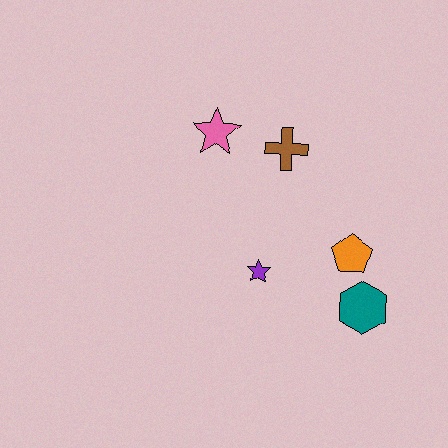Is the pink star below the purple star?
No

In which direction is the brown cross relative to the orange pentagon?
The brown cross is above the orange pentagon.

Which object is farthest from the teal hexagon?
The pink star is farthest from the teal hexagon.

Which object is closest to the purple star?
The orange pentagon is closest to the purple star.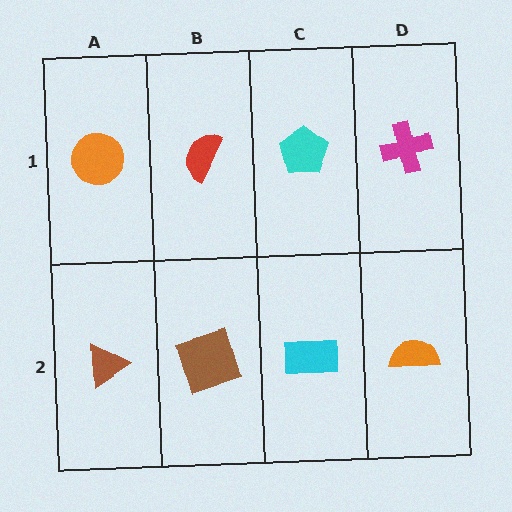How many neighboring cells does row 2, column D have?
2.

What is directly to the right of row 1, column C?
A magenta cross.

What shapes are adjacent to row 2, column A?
An orange circle (row 1, column A), a brown square (row 2, column B).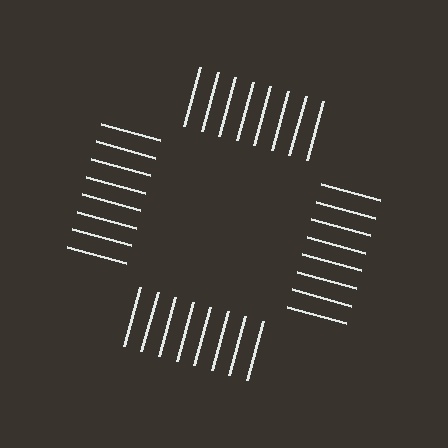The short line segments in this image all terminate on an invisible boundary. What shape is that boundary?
An illusory square — the line segments terminate on its edges but no continuous stroke is drawn.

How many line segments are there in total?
32 — 8 along each of the 4 edges.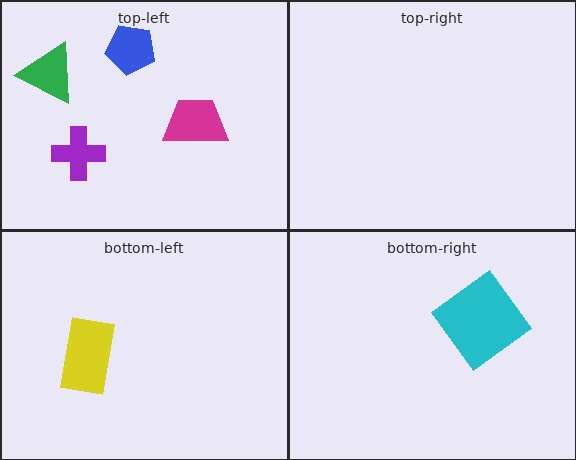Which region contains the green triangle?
The top-left region.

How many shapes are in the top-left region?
4.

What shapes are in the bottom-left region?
The yellow rectangle.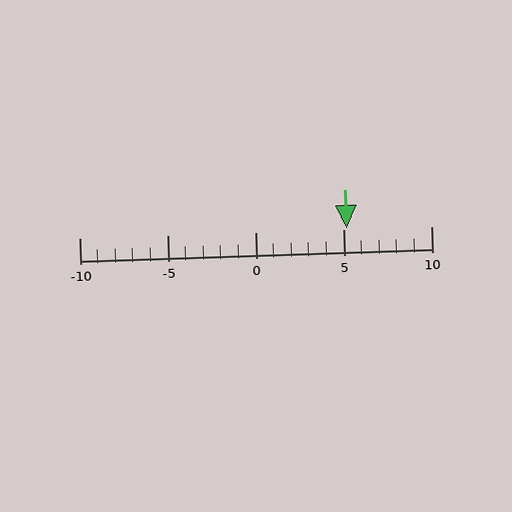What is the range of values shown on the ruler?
The ruler shows values from -10 to 10.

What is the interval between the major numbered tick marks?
The major tick marks are spaced 5 units apart.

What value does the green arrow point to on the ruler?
The green arrow points to approximately 5.